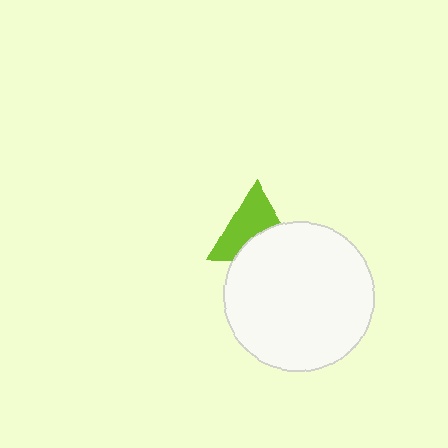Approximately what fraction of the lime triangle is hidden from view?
Roughly 42% of the lime triangle is hidden behind the white circle.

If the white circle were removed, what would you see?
You would see the complete lime triangle.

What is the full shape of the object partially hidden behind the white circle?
The partially hidden object is a lime triangle.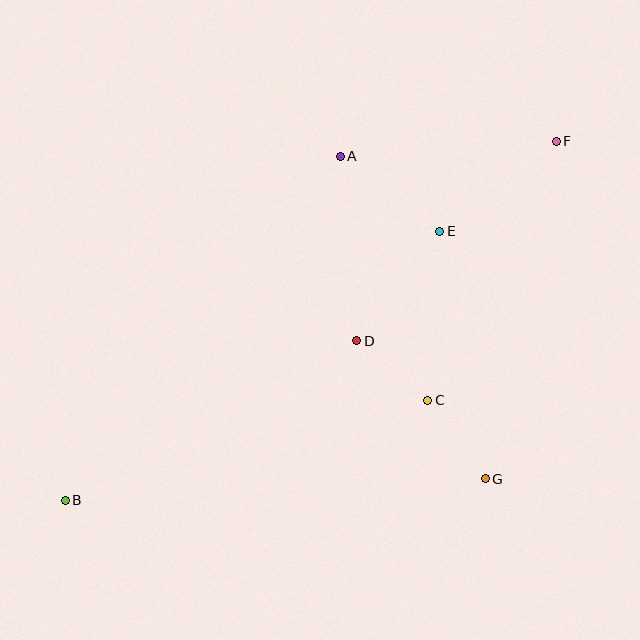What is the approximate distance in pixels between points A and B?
The distance between A and B is approximately 440 pixels.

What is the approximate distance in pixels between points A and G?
The distance between A and G is approximately 354 pixels.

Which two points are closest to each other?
Points C and D are closest to each other.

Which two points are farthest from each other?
Points B and F are farthest from each other.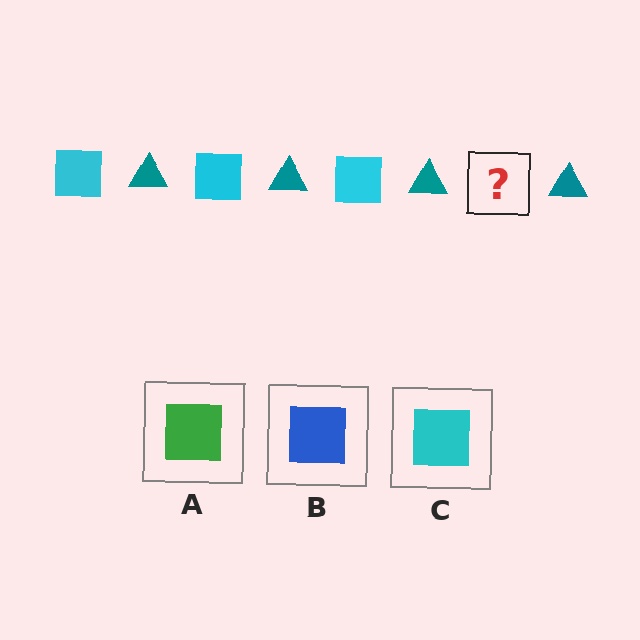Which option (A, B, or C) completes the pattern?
C.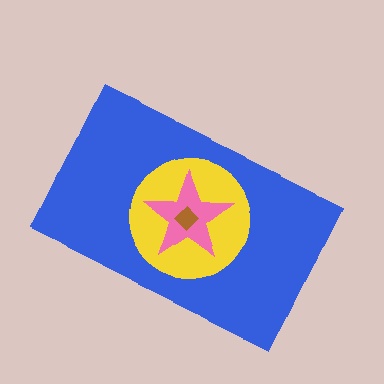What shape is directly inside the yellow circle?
The pink star.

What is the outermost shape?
The blue rectangle.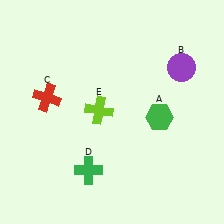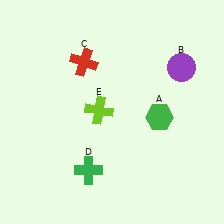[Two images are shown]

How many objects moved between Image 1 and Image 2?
1 object moved between the two images.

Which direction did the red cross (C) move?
The red cross (C) moved right.